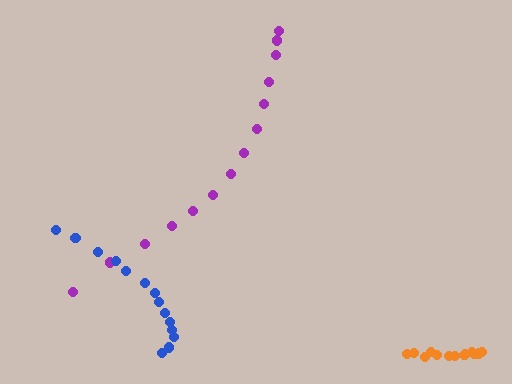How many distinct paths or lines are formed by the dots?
There are 3 distinct paths.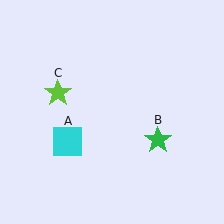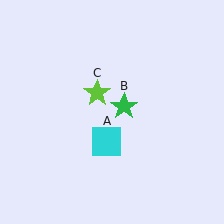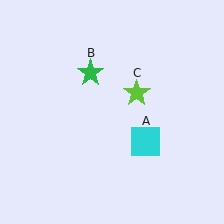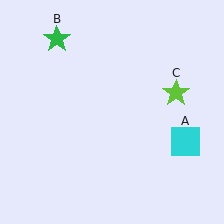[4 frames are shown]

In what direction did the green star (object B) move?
The green star (object B) moved up and to the left.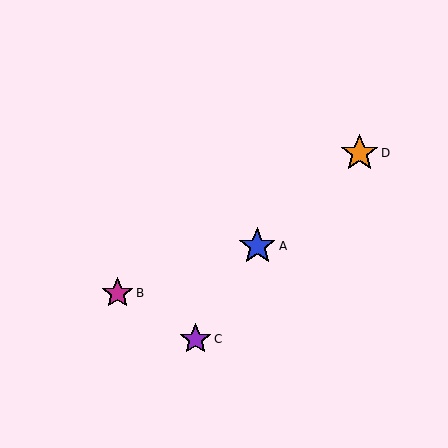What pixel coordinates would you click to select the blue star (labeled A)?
Click at (257, 246) to select the blue star A.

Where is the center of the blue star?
The center of the blue star is at (257, 246).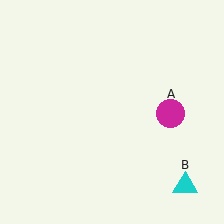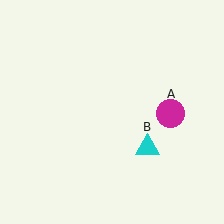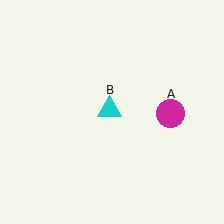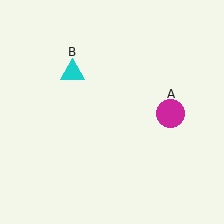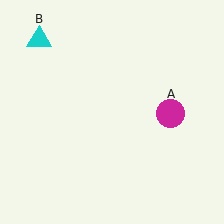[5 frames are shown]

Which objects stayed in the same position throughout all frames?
Magenta circle (object A) remained stationary.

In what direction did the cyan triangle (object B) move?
The cyan triangle (object B) moved up and to the left.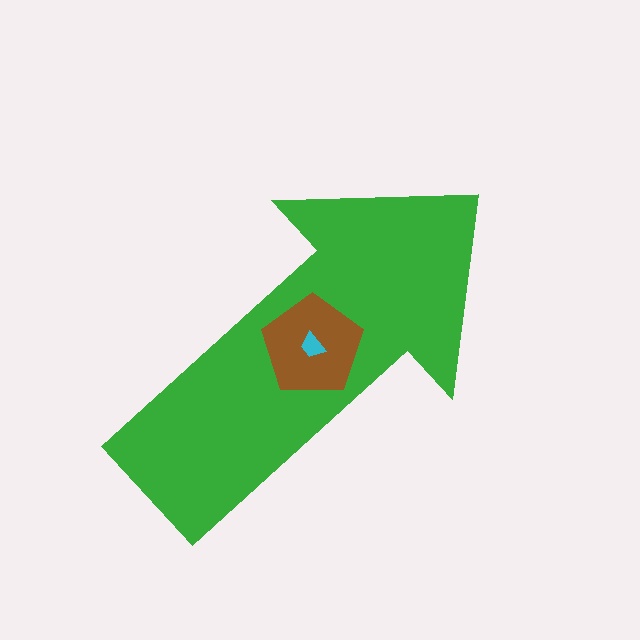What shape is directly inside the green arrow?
The brown pentagon.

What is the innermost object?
The cyan trapezoid.